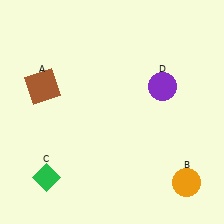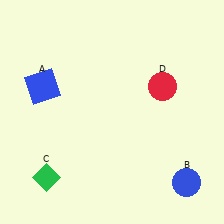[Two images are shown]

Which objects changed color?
A changed from brown to blue. B changed from orange to blue. D changed from purple to red.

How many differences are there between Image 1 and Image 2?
There are 3 differences between the two images.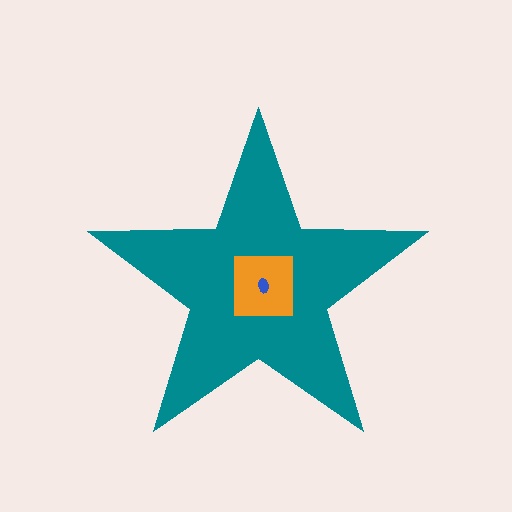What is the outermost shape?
The teal star.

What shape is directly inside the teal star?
The orange square.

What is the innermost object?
The blue ellipse.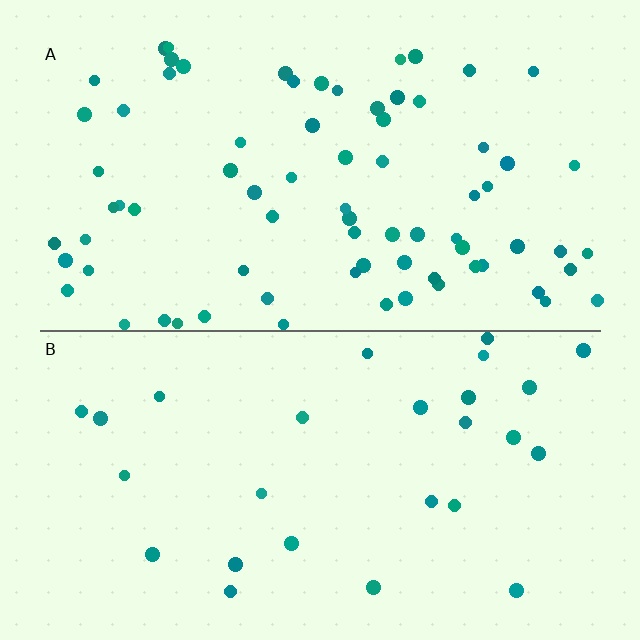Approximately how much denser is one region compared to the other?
Approximately 2.8× — region A over region B.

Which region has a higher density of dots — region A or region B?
A (the top).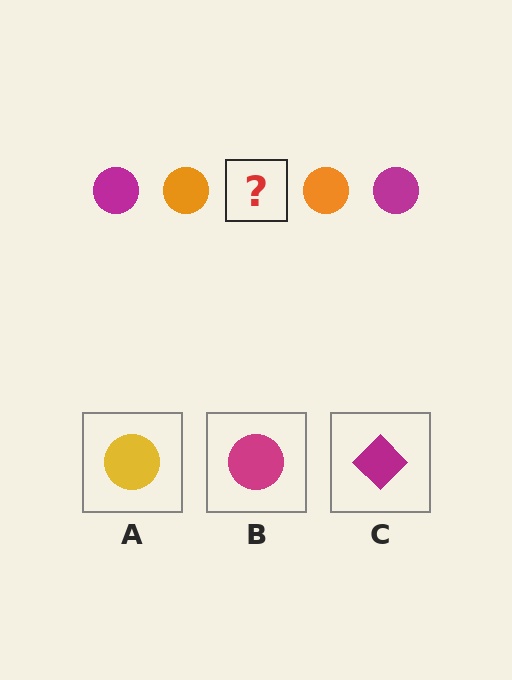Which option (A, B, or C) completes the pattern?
B.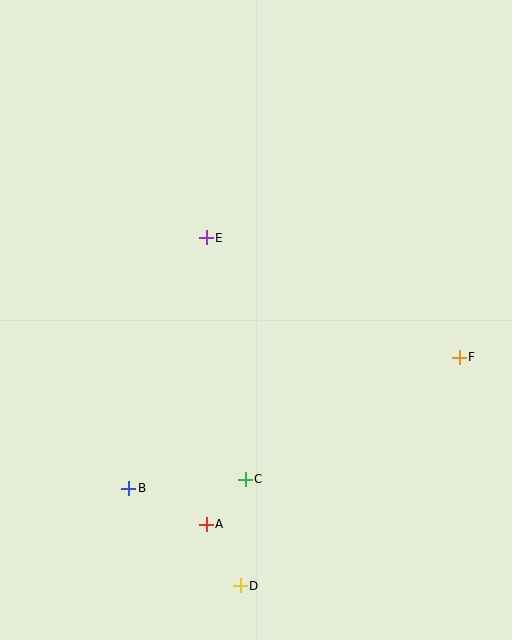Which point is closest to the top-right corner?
Point F is closest to the top-right corner.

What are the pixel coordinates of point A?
Point A is at (206, 524).